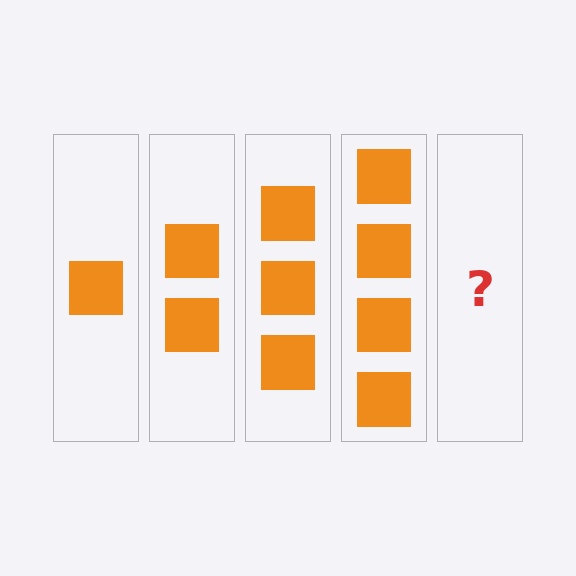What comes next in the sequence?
The next element should be 5 squares.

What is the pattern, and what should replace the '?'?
The pattern is that each step adds one more square. The '?' should be 5 squares.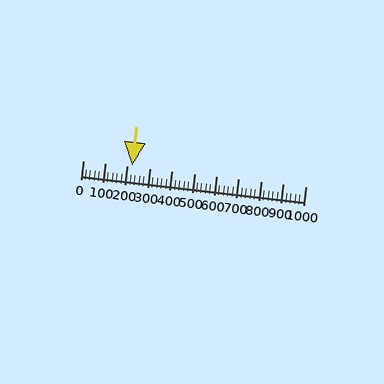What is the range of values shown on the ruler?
The ruler shows values from 0 to 1000.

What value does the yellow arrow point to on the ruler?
The yellow arrow points to approximately 220.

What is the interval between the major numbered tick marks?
The major tick marks are spaced 100 units apart.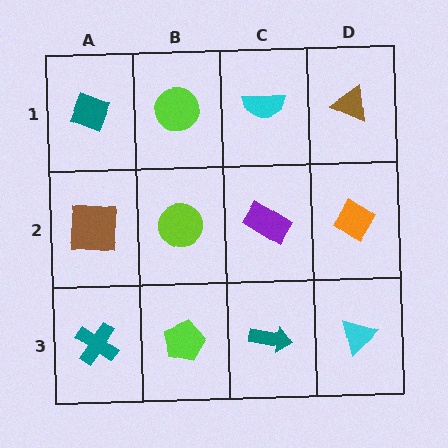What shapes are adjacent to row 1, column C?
A purple rectangle (row 2, column C), a lime circle (row 1, column B), a brown triangle (row 1, column D).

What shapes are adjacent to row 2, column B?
A lime circle (row 1, column B), a lime pentagon (row 3, column B), a brown square (row 2, column A), a purple rectangle (row 2, column C).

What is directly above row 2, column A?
A teal diamond.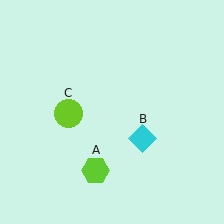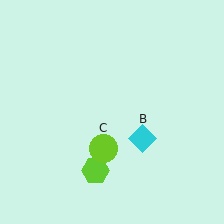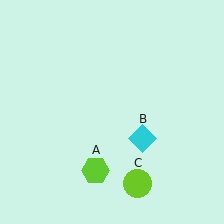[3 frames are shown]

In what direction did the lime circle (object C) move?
The lime circle (object C) moved down and to the right.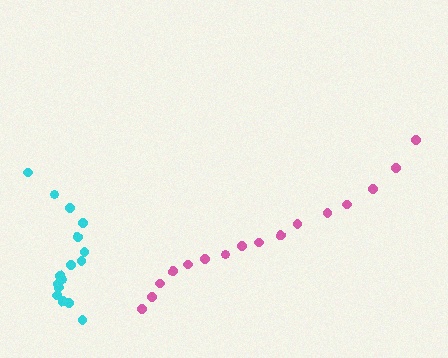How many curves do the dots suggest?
There are 2 distinct paths.